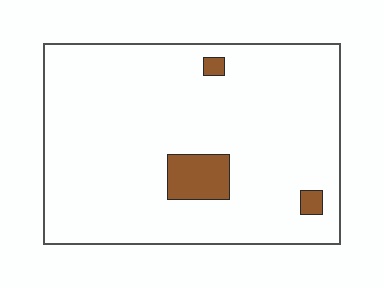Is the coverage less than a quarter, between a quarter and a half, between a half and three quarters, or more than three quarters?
Less than a quarter.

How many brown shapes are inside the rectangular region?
3.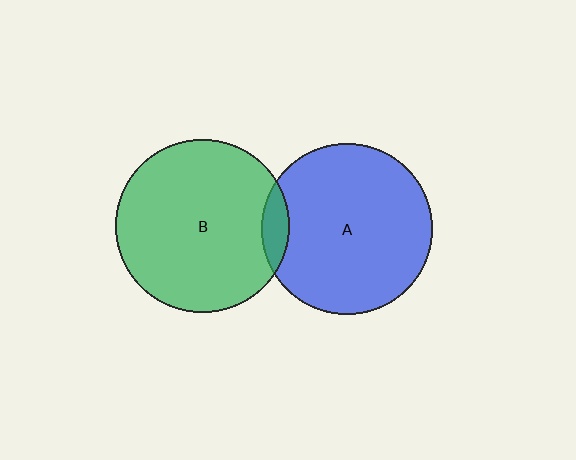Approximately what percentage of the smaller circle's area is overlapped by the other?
Approximately 10%.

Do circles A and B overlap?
Yes.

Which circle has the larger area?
Circle B (green).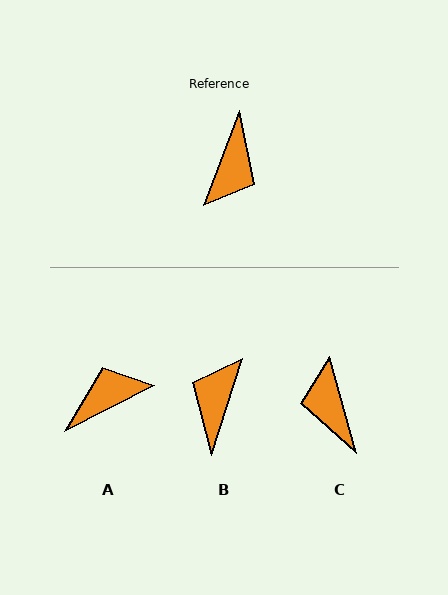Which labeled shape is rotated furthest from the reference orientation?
B, about 177 degrees away.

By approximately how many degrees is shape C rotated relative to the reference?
Approximately 143 degrees clockwise.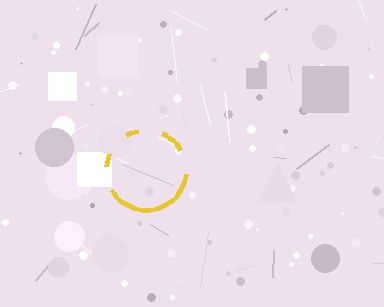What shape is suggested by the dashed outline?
The dashed outline suggests a circle.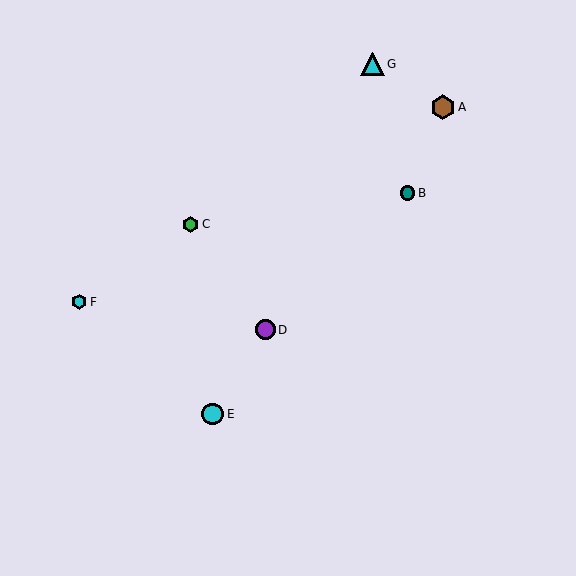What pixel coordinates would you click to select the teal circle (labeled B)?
Click at (407, 193) to select the teal circle B.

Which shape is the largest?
The brown hexagon (labeled A) is the largest.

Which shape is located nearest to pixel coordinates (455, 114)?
The brown hexagon (labeled A) at (443, 107) is nearest to that location.